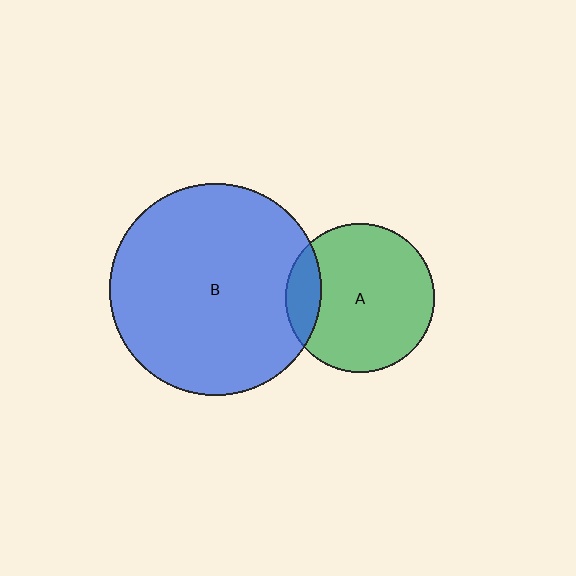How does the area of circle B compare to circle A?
Approximately 2.0 times.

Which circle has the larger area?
Circle B (blue).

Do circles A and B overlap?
Yes.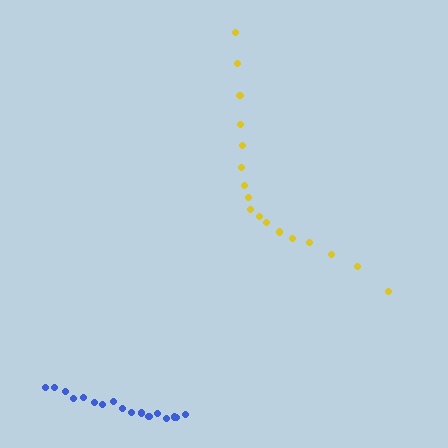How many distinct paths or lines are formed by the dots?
There are 2 distinct paths.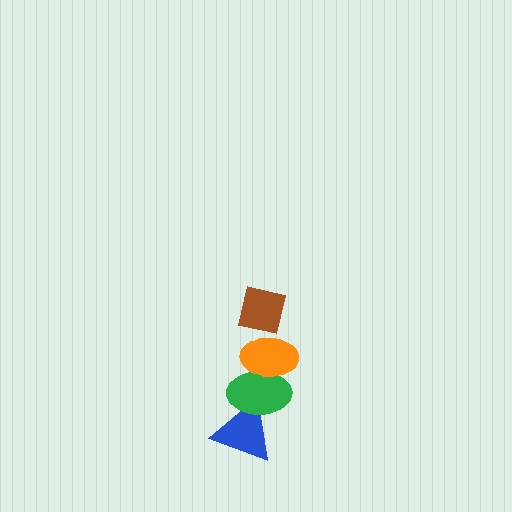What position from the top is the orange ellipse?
The orange ellipse is 2nd from the top.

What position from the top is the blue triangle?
The blue triangle is 4th from the top.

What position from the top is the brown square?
The brown square is 1st from the top.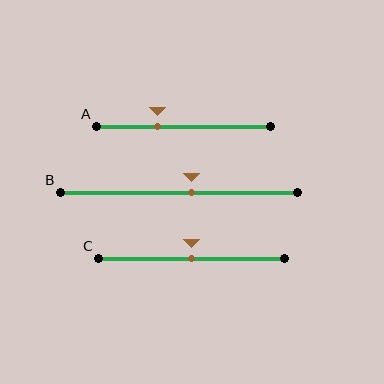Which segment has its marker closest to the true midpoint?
Segment C has its marker closest to the true midpoint.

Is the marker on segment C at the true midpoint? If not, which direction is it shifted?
Yes, the marker on segment C is at the true midpoint.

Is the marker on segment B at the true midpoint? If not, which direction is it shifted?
No, the marker on segment B is shifted to the right by about 5% of the segment length.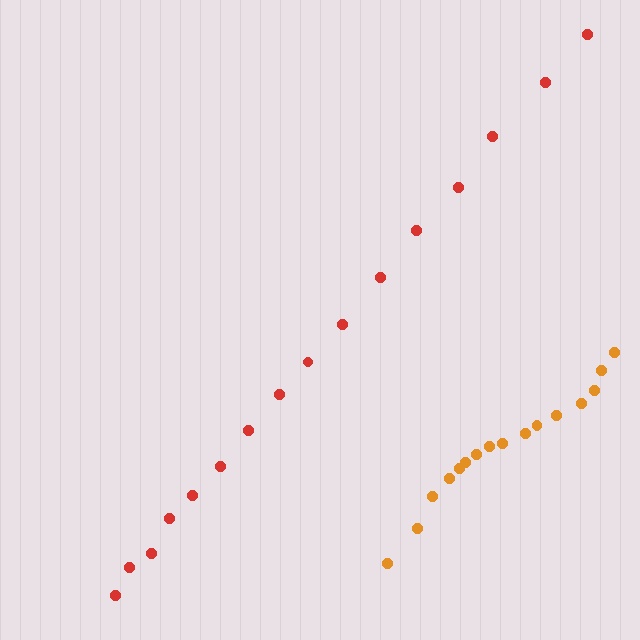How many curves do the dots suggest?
There are 2 distinct paths.